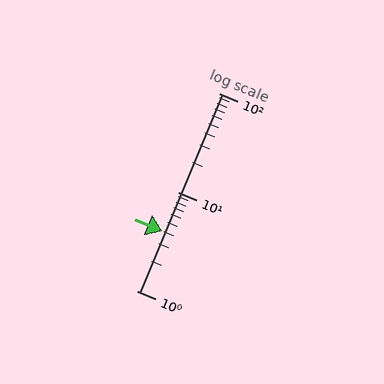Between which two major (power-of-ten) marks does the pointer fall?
The pointer is between 1 and 10.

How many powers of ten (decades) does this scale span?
The scale spans 2 decades, from 1 to 100.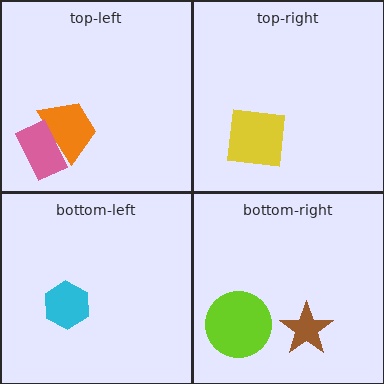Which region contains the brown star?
The bottom-right region.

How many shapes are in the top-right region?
1.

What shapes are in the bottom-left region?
The cyan hexagon.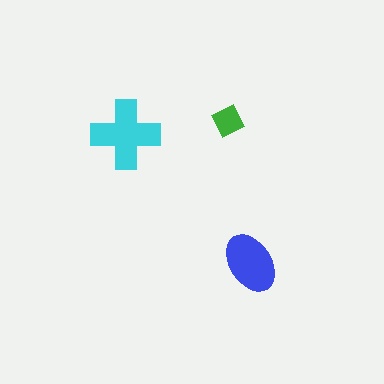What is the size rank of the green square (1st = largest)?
3rd.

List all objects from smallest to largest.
The green square, the blue ellipse, the cyan cross.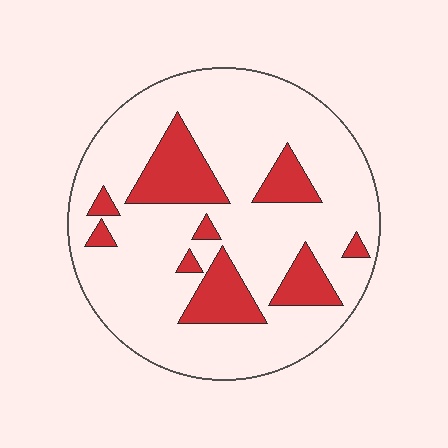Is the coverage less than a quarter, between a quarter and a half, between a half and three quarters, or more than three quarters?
Less than a quarter.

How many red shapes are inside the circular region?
9.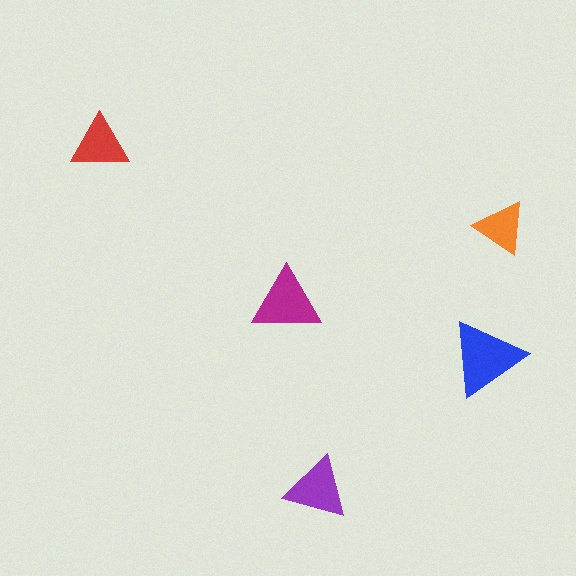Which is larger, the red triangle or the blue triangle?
The blue one.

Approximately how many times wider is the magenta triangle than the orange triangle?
About 1.5 times wider.